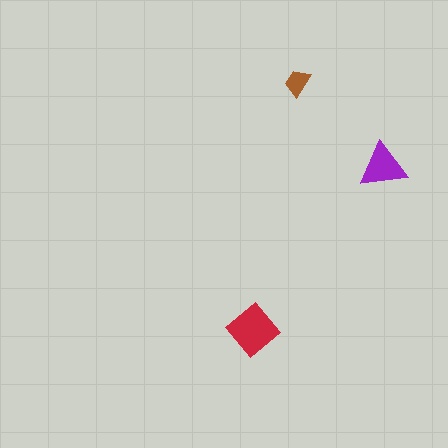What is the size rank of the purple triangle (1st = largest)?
2nd.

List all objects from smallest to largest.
The brown trapezoid, the purple triangle, the red diamond.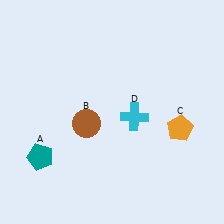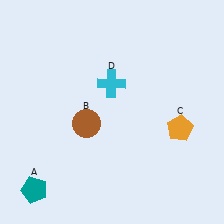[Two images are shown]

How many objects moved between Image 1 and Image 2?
2 objects moved between the two images.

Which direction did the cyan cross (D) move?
The cyan cross (D) moved up.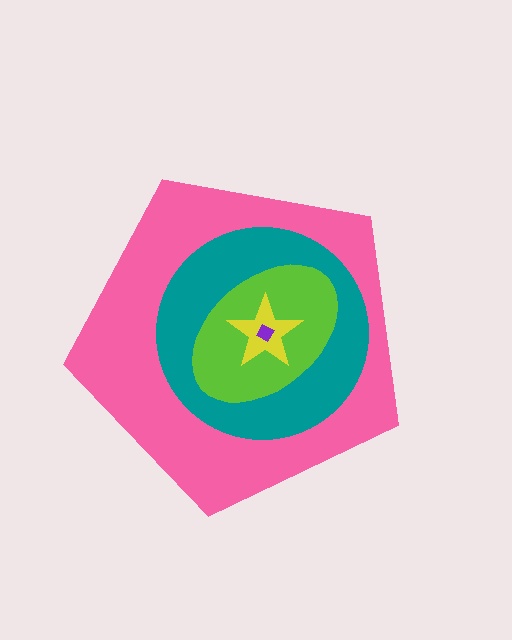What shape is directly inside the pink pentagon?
The teal circle.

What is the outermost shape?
The pink pentagon.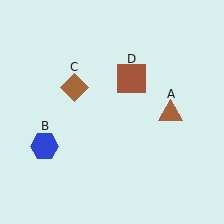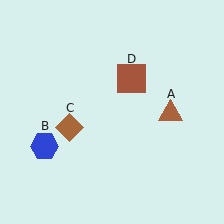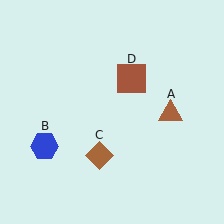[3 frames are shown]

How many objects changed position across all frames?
1 object changed position: brown diamond (object C).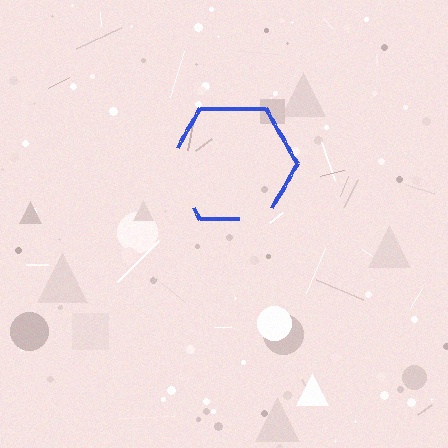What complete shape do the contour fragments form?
The contour fragments form a hexagon.